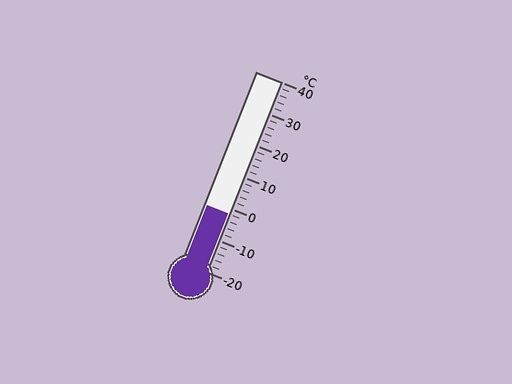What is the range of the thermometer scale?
The thermometer scale ranges from -20°C to 40°C.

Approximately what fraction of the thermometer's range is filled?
The thermometer is filled to approximately 30% of its range.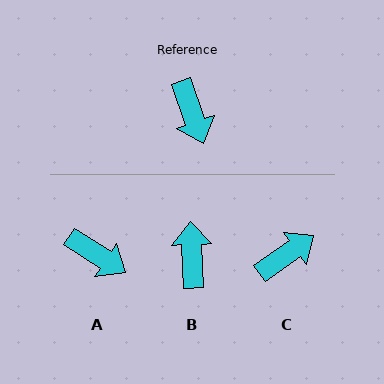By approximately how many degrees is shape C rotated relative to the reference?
Approximately 106 degrees counter-clockwise.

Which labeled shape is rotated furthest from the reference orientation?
B, about 163 degrees away.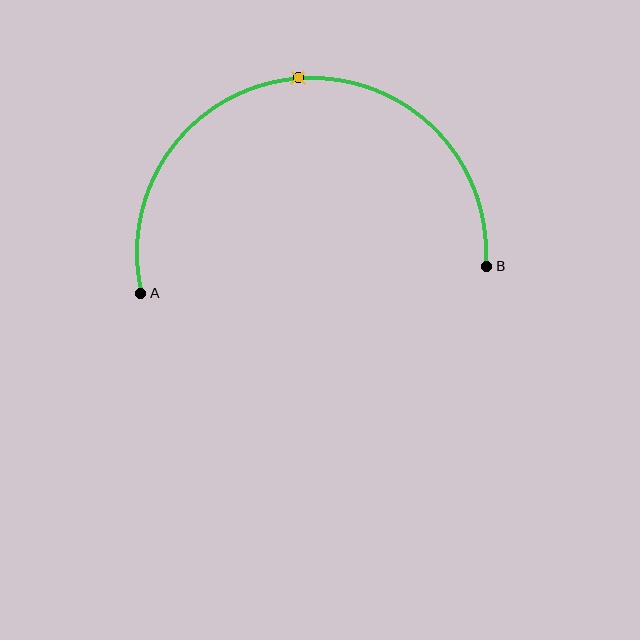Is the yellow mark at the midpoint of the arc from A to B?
Yes. The yellow mark lies on the arc at equal arc-length from both A and B — it is the arc midpoint.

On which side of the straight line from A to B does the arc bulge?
The arc bulges above the straight line connecting A and B.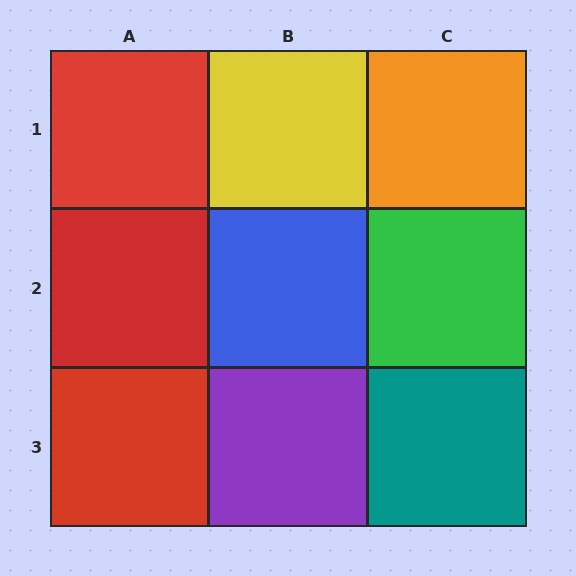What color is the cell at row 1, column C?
Orange.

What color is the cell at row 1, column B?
Yellow.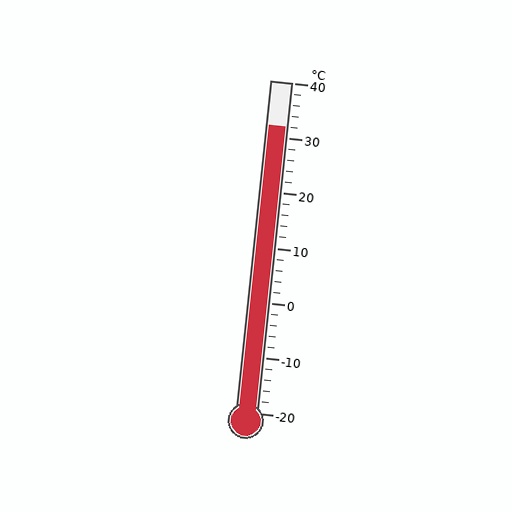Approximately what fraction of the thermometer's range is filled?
The thermometer is filled to approximately 85% of its range.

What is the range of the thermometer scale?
The thermometer scale ranges from -20°C to 40°C.